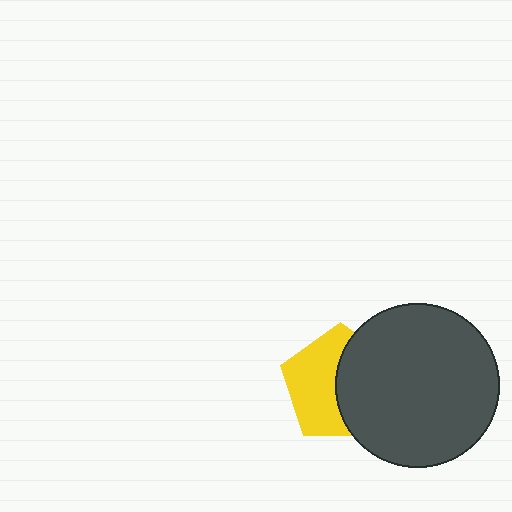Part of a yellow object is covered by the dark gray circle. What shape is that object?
It is a pentagon.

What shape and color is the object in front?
The object in front is a dark gray circle.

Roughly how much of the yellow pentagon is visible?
About half of it is visible (roughly 51%).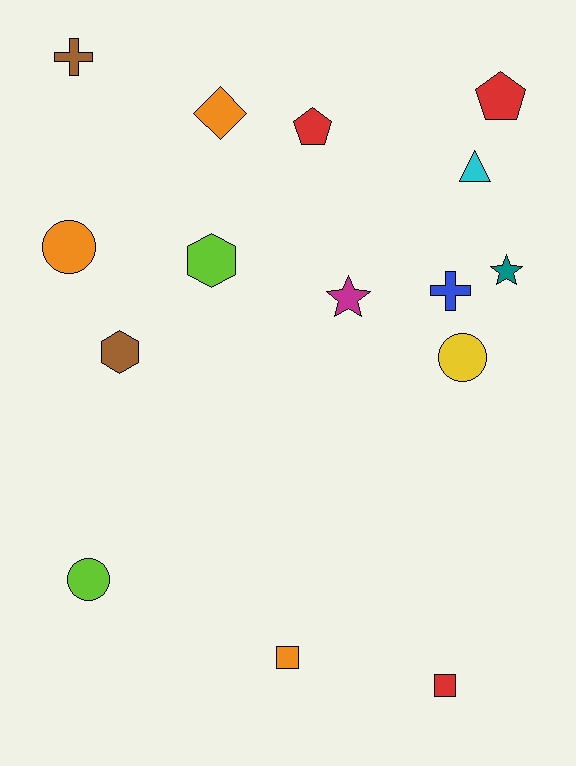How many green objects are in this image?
There are no green objects.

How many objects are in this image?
There are 15 objects.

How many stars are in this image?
There are 2 stars.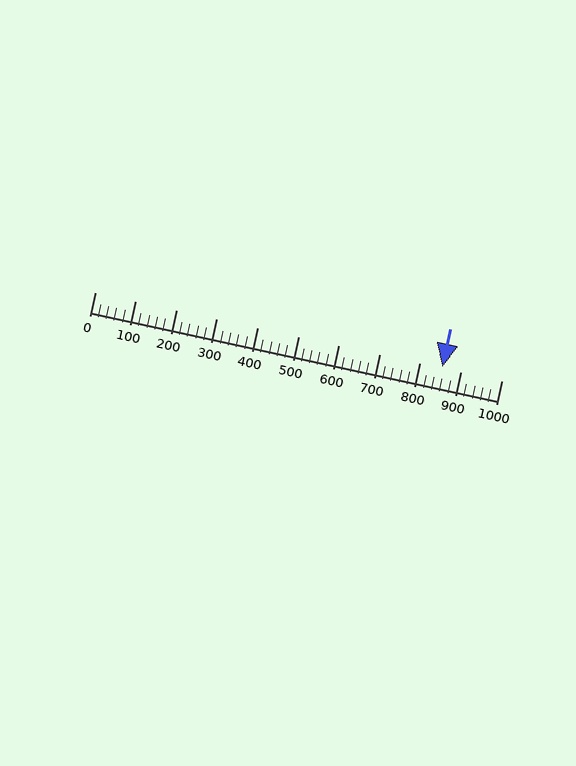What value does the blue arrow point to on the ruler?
The blue arrow points to approximately 854.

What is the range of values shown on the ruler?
The ruler shows values from 0 to 1000.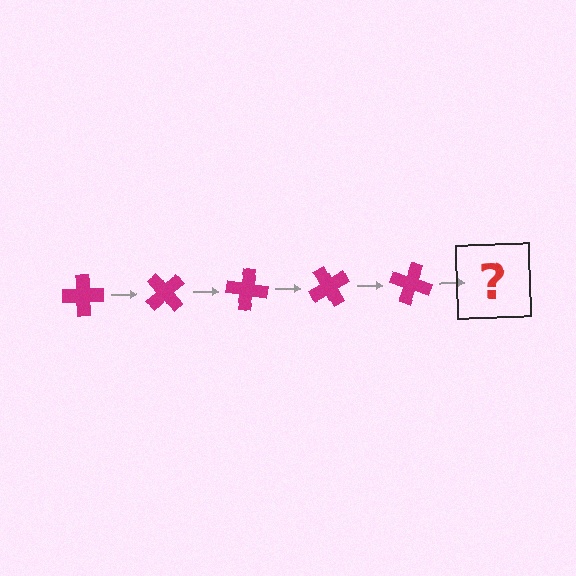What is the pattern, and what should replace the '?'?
The pattern is that the cross rotates 50 degrees each step. The '?' should be a magenta cross rotated 250 degrees.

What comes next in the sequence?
The next element should be a magenta cross rotated 250 degrees.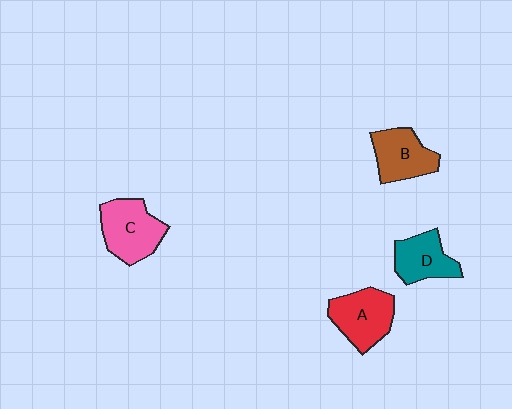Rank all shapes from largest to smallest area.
From largest to smallest: C (pink), A (red), B (brown), D (teal).